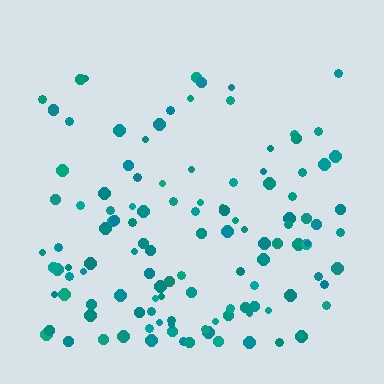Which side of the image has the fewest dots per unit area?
The top.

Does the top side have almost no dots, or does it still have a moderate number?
Still a moderate number, just noticeably fewer than the bottom.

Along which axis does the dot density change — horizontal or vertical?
Vertical.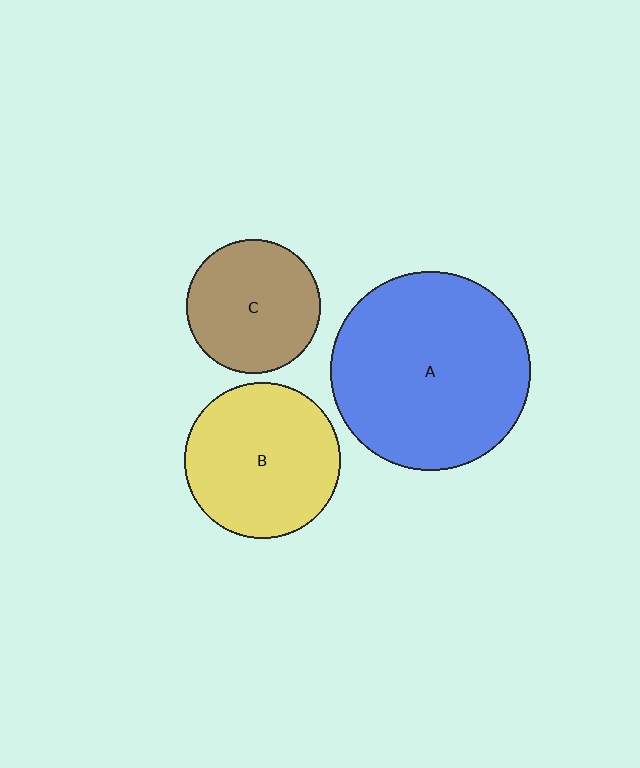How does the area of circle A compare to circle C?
Approximately 2.2 times.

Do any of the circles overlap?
No, none of the circles overlap.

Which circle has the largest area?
Circle A (blue).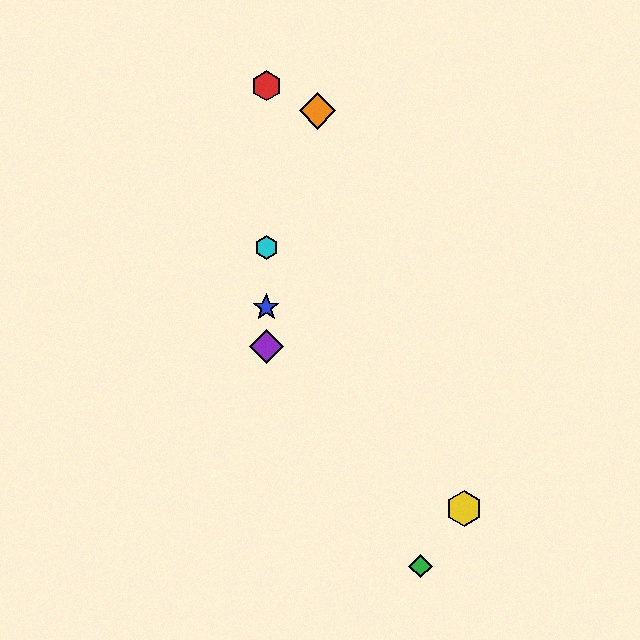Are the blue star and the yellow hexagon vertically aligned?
No, the blue star is at x≈266 and the yellow hexagon is at x≈464.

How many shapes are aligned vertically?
4 shapes (the red hexagon, the blue star, the purple diamond, the cyan hexagon) are aligned vertically.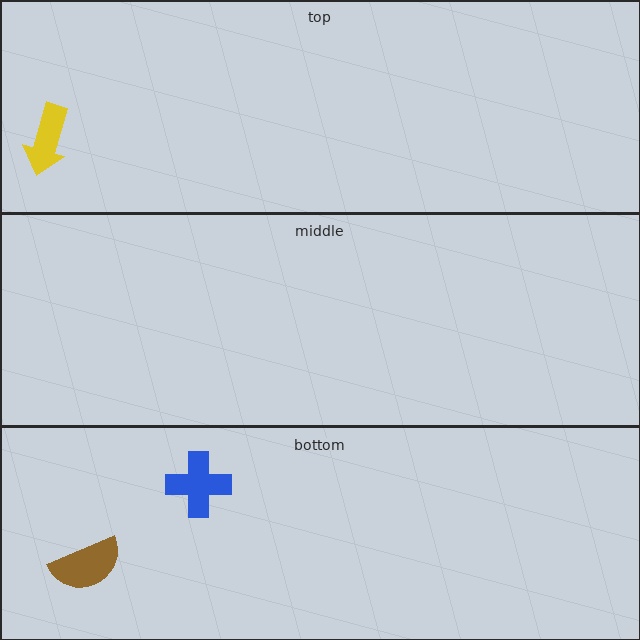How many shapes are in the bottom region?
2.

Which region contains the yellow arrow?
The top region.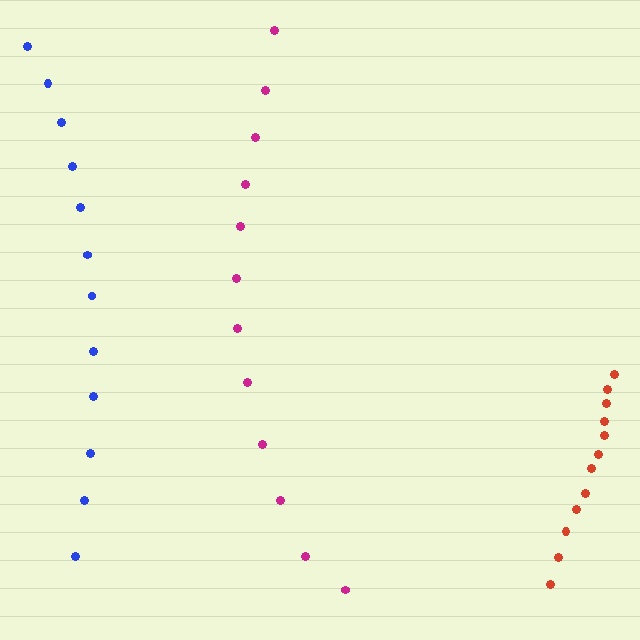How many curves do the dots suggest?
There are 3 distinct paths.